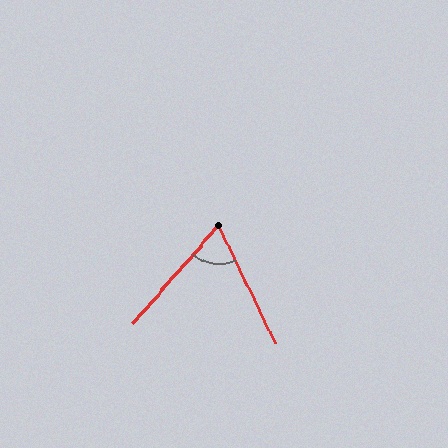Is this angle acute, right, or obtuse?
It is acute.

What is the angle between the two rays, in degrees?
Approximately 67 degrees.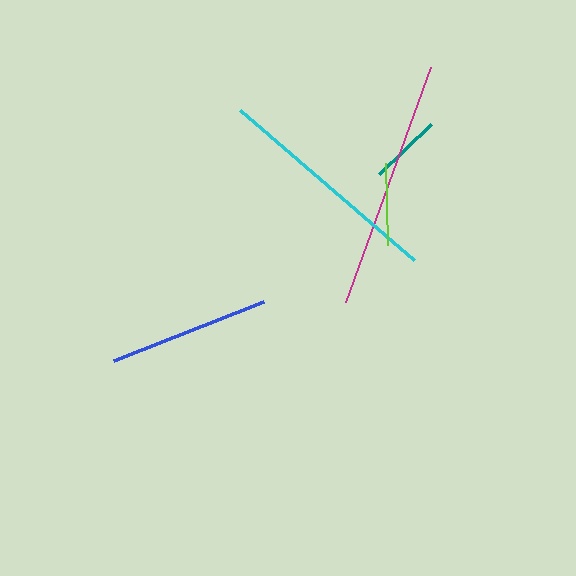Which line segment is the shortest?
The teal line is the shortest at approximately 72 pixels.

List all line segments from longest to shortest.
From longest to shortest: magenta, cyan, blue, lime, teal.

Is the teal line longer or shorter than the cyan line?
The cyan line is longer than the teal line.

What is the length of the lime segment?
The lime segment is approximately 82 pixels long.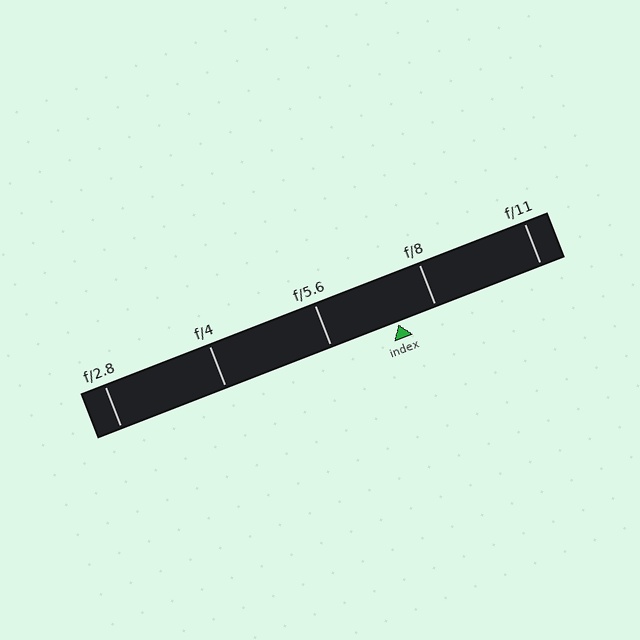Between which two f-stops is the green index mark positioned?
The index mark is between f/5.6 and f/8.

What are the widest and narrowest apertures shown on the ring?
The widest aperture shown is f/2.8 and the narrowest is f/11.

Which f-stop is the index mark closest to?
The index mark is closest to f/8.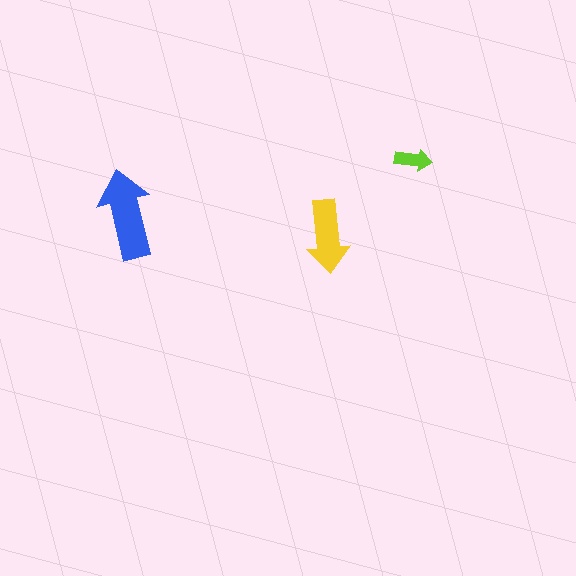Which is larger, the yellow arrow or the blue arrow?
The blue one.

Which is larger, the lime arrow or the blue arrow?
The blue one.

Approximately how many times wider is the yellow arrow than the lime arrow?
About 2 times wider.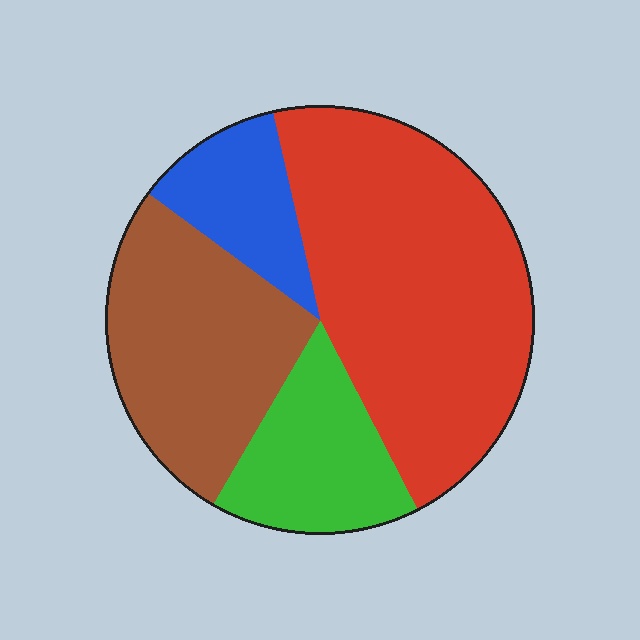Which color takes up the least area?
Blue, at roughly 10%.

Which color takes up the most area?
Red, at roughly 45%.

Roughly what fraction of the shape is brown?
Brown covers 27% of the shape.